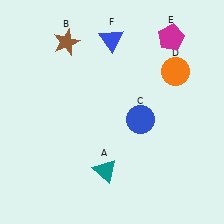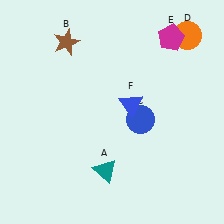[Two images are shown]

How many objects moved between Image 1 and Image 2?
2 objects moved between the two images.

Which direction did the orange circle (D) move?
The orange circle (D) moved up.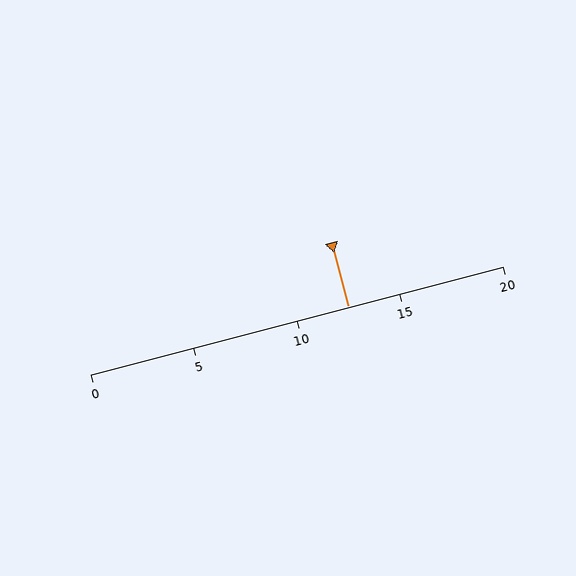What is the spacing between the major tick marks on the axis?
The major ticks are spaced 5 apart.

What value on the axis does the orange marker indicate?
The marker indicates approximately 12.5.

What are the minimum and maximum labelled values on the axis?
The axis runs from 0 to 20.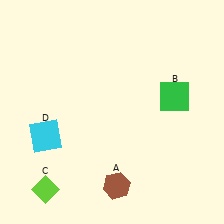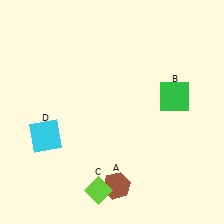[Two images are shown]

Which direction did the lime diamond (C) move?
The lime diamond (C) moved right.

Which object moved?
The lime diamond (C) moved right.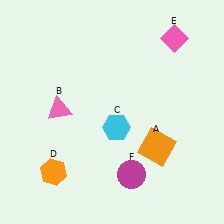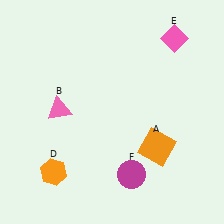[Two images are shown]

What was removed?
The cyan hexagon (C) was removed in Image 2.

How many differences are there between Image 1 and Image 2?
There is 1 difference between the two images.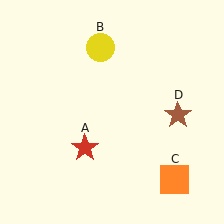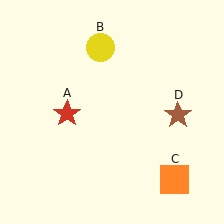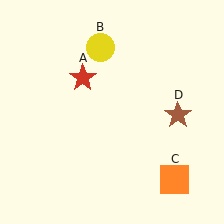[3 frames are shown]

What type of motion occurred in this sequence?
The red star (object A) rotated clockwise around the center of the scene.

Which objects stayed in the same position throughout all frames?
Yellow circle (object B) and orange square (object C) and brown star (object D) remained stationary.